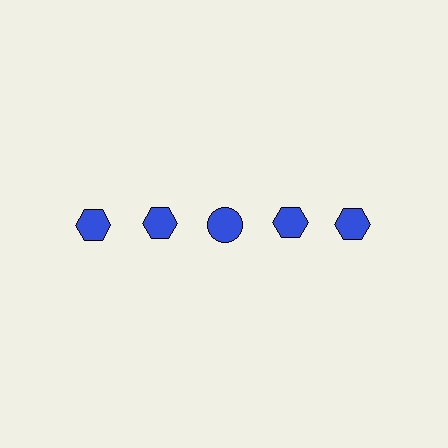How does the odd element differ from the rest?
It has a different shape: circle instead of hexagon.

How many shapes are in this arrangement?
There are 5 shapes arranged in a grid pattern.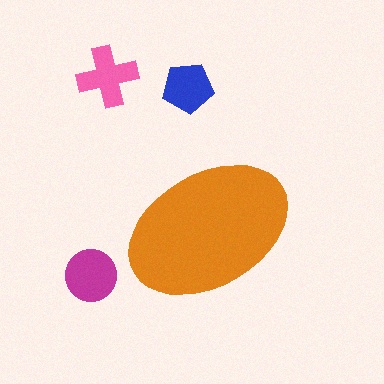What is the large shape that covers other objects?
An orange ellipse.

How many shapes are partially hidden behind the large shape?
0 shapes are partially hidden.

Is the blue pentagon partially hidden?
No, the blue pentagon is fully visible.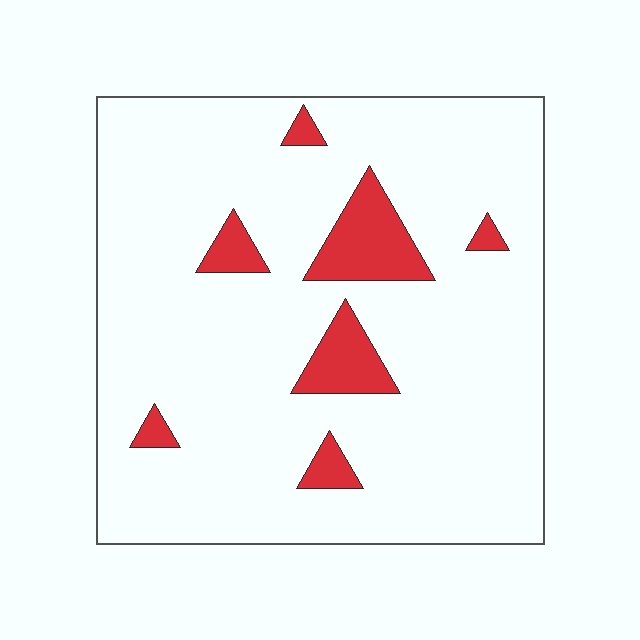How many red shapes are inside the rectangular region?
7.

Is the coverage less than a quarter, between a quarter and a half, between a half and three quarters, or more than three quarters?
Less than a quarter.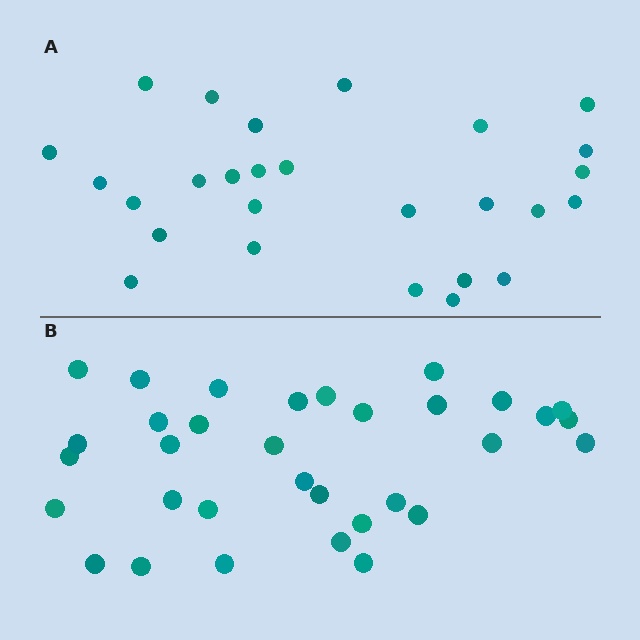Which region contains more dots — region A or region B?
Region B (the bottom region) has more dots.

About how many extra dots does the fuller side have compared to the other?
Region B has about 6 more dots than region A.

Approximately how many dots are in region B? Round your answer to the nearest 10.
About 30 dots. (The exact count is 33, which rounds to 30.)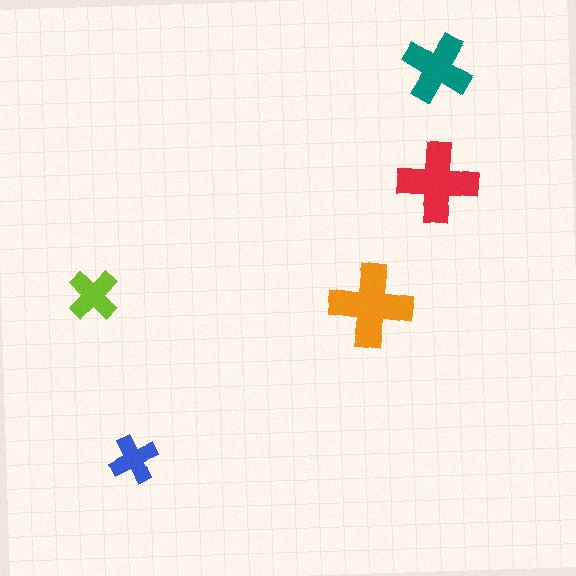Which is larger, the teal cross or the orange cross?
The orange one.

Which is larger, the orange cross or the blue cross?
The orange one.